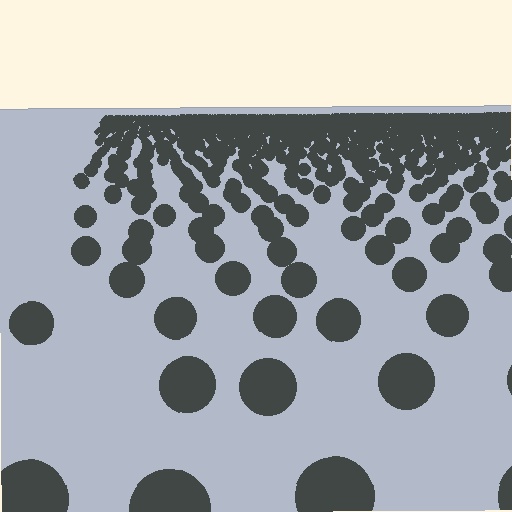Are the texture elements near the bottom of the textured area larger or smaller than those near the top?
Larger. Near the bottom, elements are closer to the viewer and appear at a bigger on-screen size.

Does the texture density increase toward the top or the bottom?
Density increases toward the top.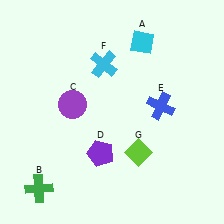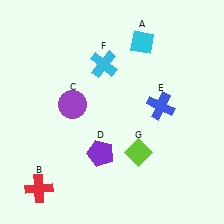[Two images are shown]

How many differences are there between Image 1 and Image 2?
There is 1 difference between the two images.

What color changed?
The cross (B) changed from green in Image 1 to red in Image 2.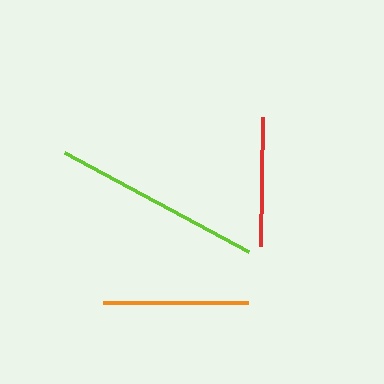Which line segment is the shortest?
The red line is the shortest at approximately 129 pixels.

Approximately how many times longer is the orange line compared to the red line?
The orange line is approximately 1.1 times the length of the red line.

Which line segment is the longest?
The lime line is the longest at approximately 209 pixels.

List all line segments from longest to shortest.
From longest to shortest: lime, orange, red.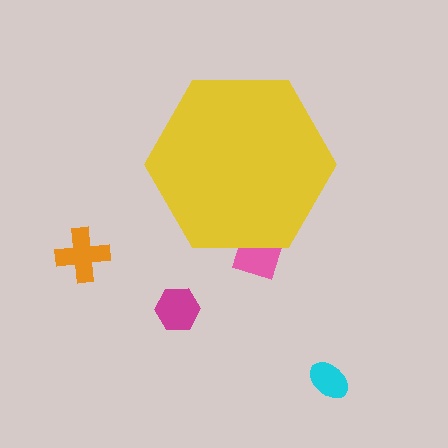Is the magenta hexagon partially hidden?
No, the magenta hexagon is fully visible.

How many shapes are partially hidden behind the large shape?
1 shape is partially hidden.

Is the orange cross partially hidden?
No, the orange cross is fully visible.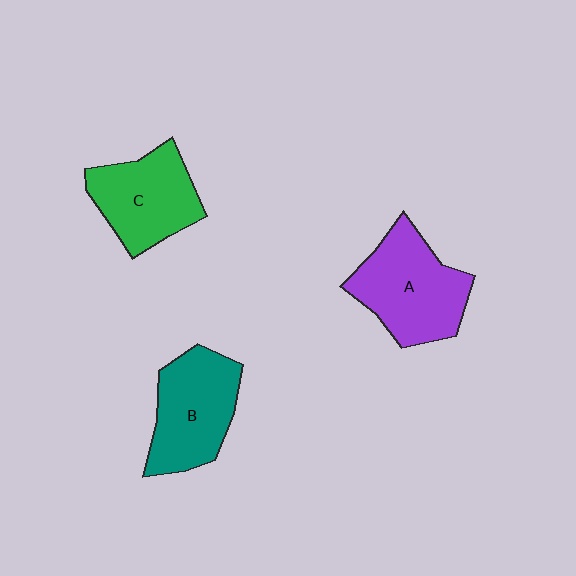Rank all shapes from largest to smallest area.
From largest to smallest: A (purple), B (teal), C (green).